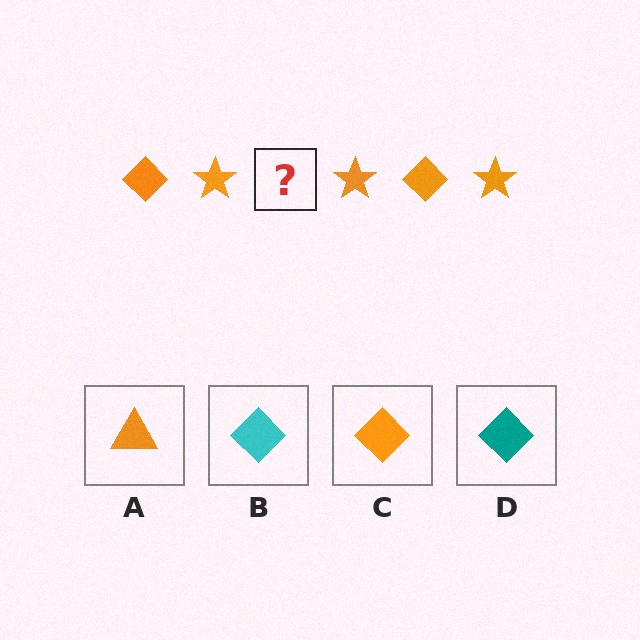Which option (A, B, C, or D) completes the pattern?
C.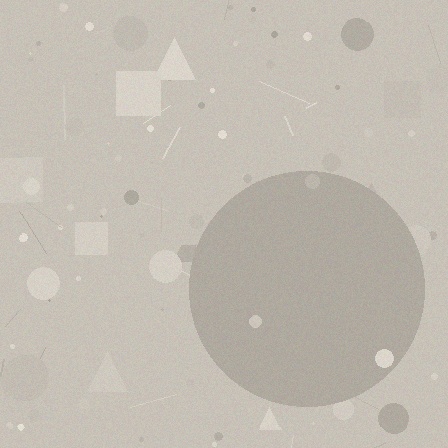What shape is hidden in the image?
A circle is hidden in the image.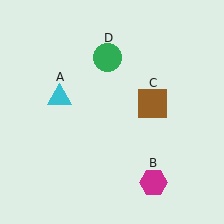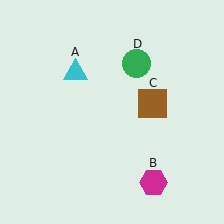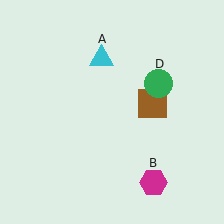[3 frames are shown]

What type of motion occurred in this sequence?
The cyan triangle (object A), green circle (object D) rotated clockwise around the center of the scene.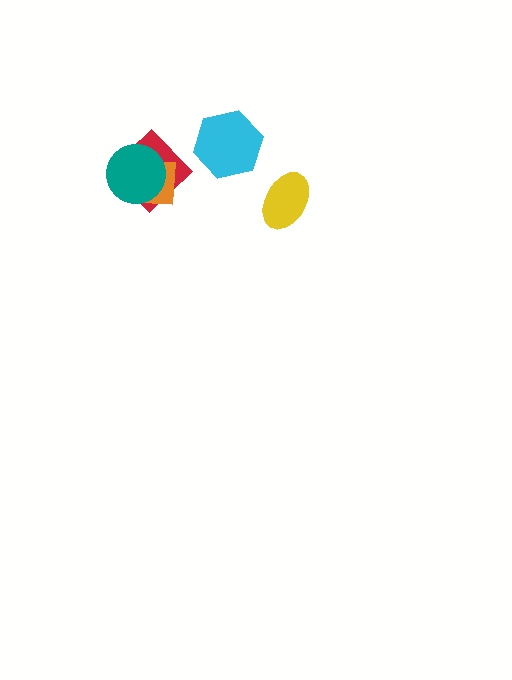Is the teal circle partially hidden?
No, no other shape covers it.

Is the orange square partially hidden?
Yes, it is partially covered by another shape.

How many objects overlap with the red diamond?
2 objects overlap with the red diamond.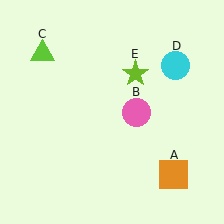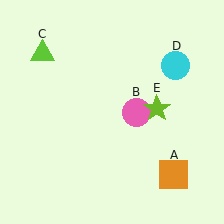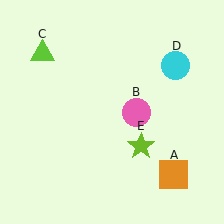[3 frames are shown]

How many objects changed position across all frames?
1 object changed position: lime star (object E).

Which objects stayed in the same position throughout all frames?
Orange square (object A) and pink circle (object B) and lime triangle (object C) and cyan circle (object D) remained stationary.